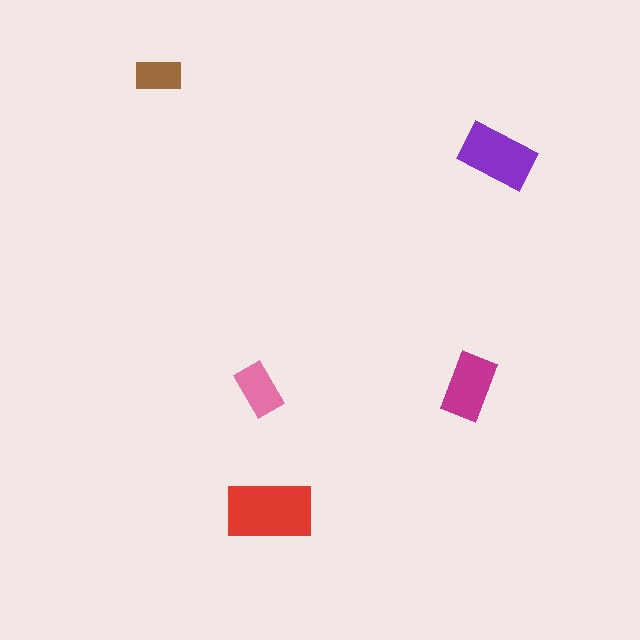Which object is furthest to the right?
The purple rectangle is rightmost.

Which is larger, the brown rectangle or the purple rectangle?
The purple one.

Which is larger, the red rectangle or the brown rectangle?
The red one.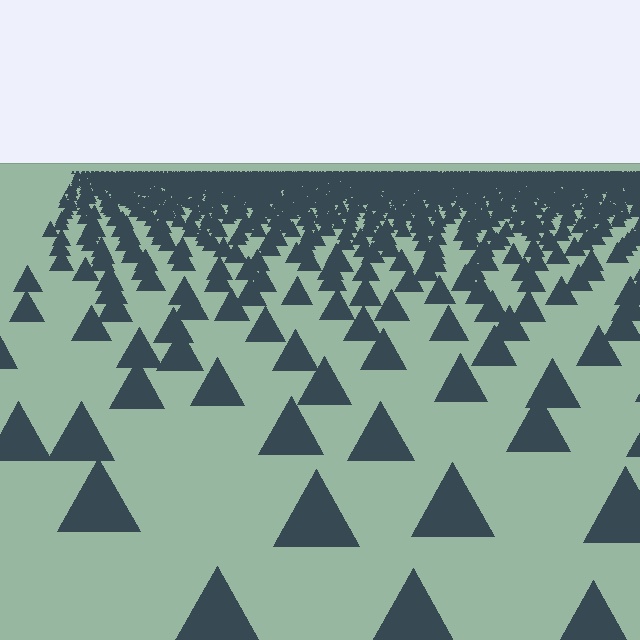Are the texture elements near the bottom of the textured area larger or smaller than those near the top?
Larger. Near the bottom, elements are closer to the viewer and appear at a bigger on-screen size.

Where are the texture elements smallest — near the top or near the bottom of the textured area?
Near the top.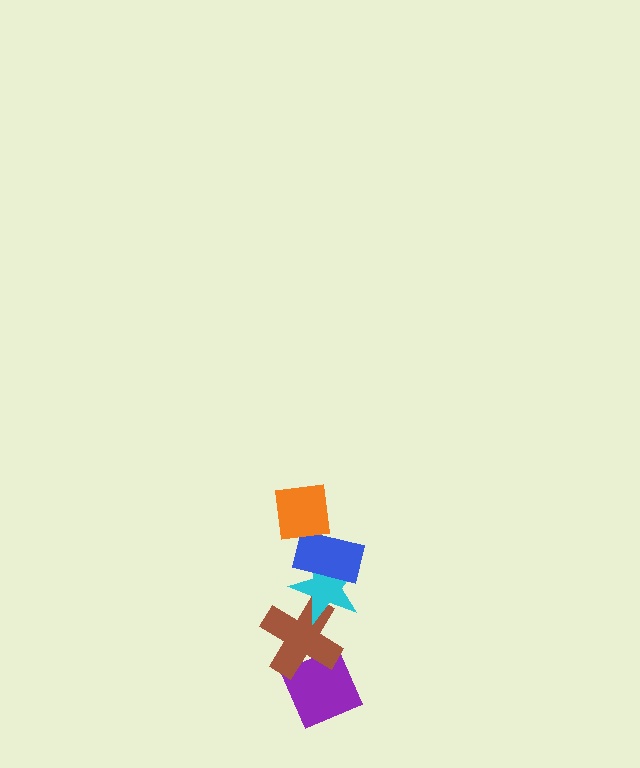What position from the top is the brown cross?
The brown cross is 4th from the top.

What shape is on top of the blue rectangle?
The orange square is on top of the blue rectangle.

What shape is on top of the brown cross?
The cyan star is on top of the brown cross.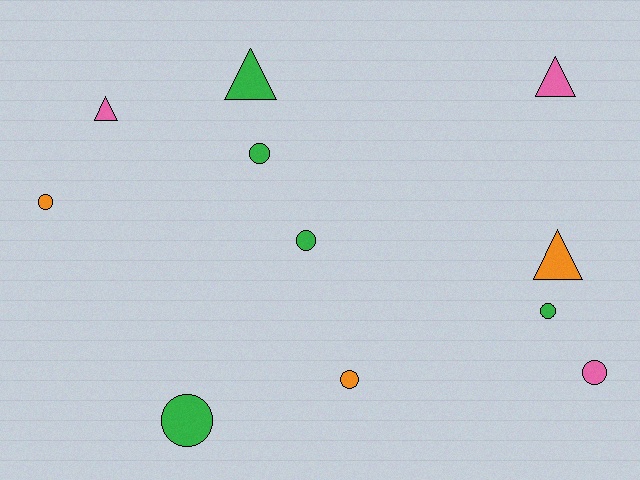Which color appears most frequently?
Green, with 5 objects.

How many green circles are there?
There are 4 green circles.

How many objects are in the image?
There are 11 objects.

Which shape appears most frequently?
Circle, with 7 objects.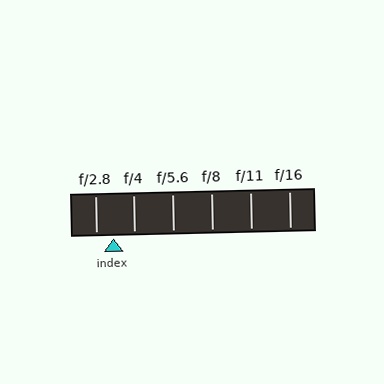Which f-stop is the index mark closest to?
The index mark is closest to f/2.8.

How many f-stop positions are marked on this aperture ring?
There are 6 f-stop positions marked.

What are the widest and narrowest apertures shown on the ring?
The widest aperture shown is f/2.8 and the narrowest is f/16.